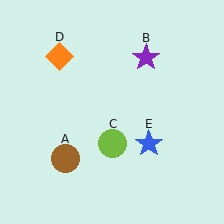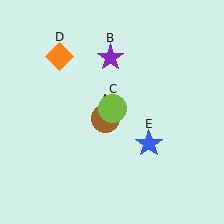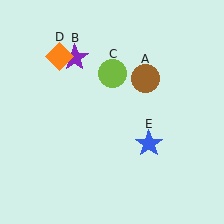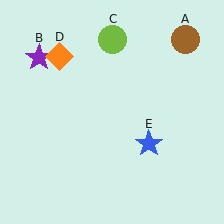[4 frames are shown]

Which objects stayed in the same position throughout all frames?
Orange diamond (object D) and blue star (object E) remained stationary.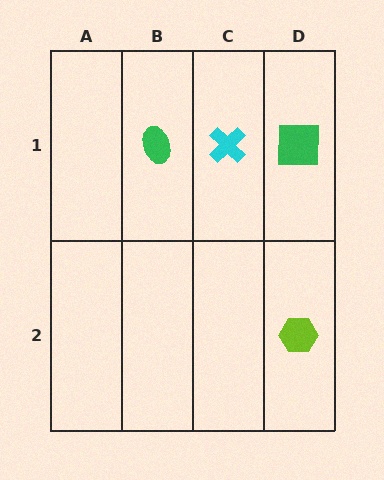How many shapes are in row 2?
1 shape.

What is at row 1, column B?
A green ellipse.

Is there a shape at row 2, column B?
No, that cell is empty.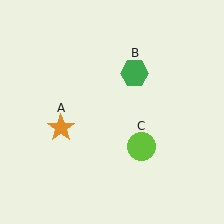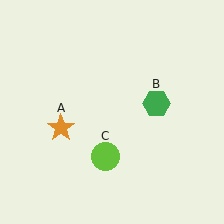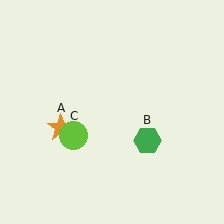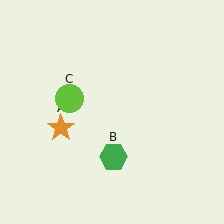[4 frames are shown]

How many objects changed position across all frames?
2 objects changed position: green hexagon (object B), lime circle (object C).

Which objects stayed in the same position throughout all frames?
Orange star (object A) remained stationary.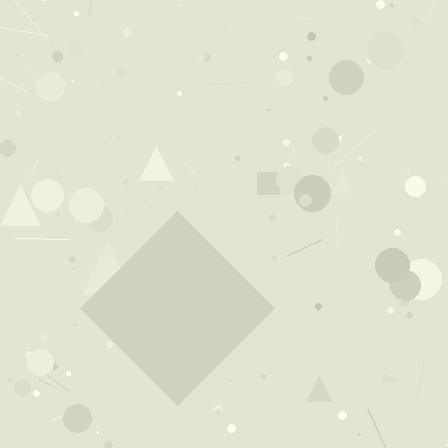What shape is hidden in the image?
A diamond is hidden in the image.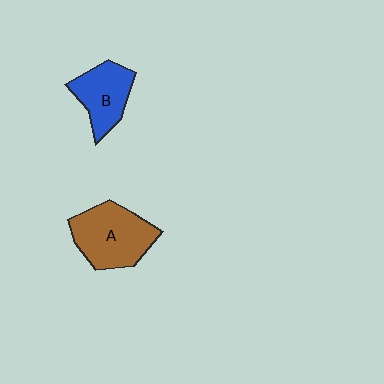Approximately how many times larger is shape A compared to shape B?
Approximately 1.4 times.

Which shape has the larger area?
Shape A (brown).